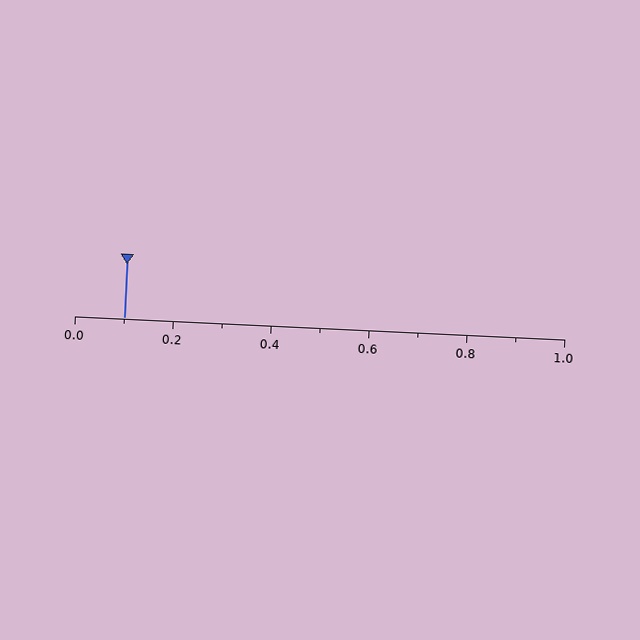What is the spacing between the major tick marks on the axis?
The major ticks are spaced 0.2 apart.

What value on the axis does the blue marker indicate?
The marker indicates approximately 0.1.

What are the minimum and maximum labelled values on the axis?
The axis runs from 0.0 to 1.0.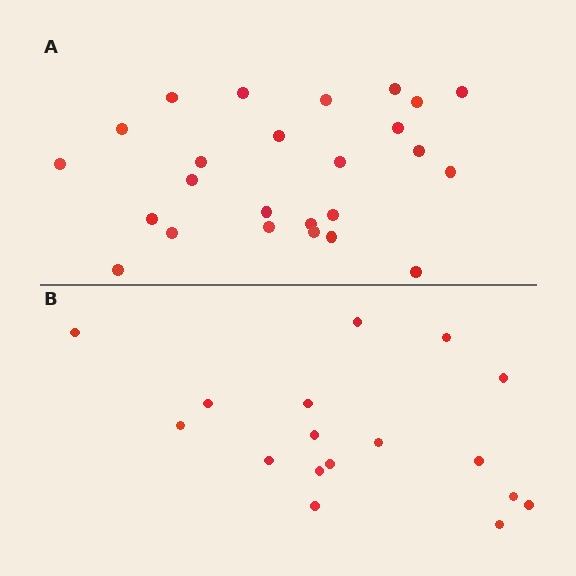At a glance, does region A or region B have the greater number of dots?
Region A (the top region) has more dots.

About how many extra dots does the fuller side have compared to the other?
Region A has roughly 8 or so more dots than region B.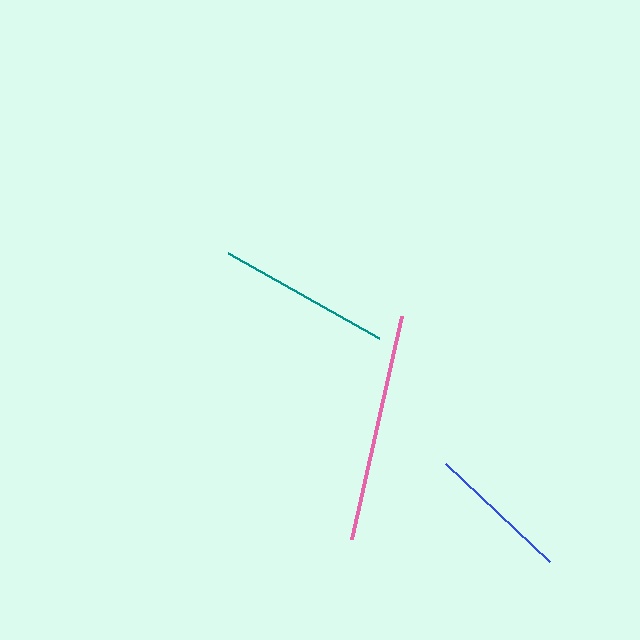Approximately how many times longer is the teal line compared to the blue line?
The teal line is approximately 1.2 times the length of the blue line.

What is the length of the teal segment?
The teal segment is approximately 174 pixels long.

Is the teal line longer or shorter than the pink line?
The pink line is longer than the teal line.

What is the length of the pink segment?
The pink segment is approximately 229 pixels long.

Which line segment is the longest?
The pink line is the longest at approximately 229 pixels.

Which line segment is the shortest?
The blue line is the shortest at approximately 143 pixels.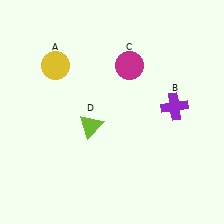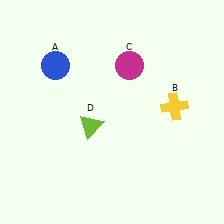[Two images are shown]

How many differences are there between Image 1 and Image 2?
There are 2 differences between the two images.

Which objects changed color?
A changed from yellow to blue. B changed from purple to yellow.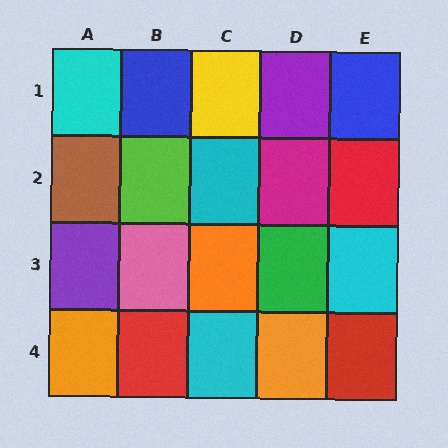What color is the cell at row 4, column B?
Red.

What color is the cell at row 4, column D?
Orange.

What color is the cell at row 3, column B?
Pink.